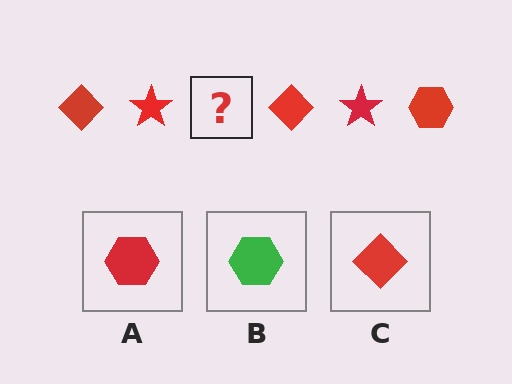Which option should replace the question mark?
Option A.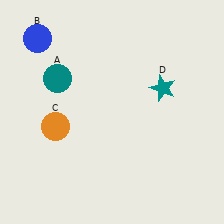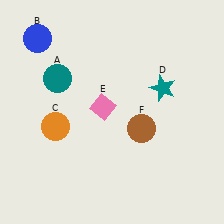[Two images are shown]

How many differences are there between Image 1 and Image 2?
There are 2 differences between the two images.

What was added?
A pink diamond (E), a brown circle (F) were added in Image 2.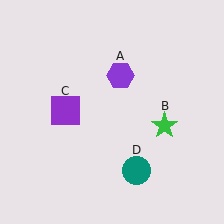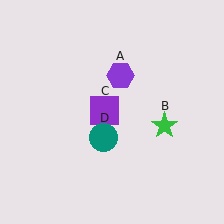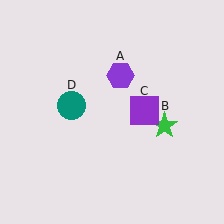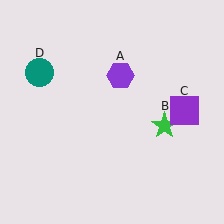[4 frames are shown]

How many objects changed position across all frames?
2 objects changed position: purple square (object C), teal circle (object D).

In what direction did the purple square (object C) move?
The purple square (object C) moved right.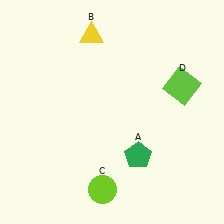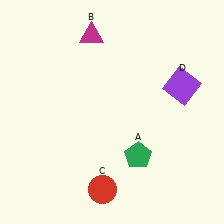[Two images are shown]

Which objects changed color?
B changed from yellow to magenta. C changed from lime to red. D changed from lime to purple.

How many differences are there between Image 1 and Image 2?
There are 3 differences between the two images.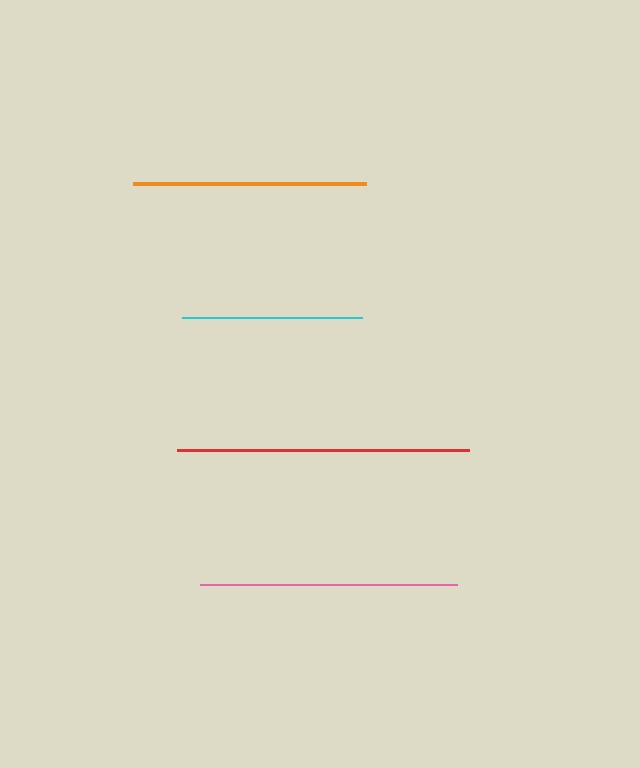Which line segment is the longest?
The red line is the longest at approximately 293 pixels.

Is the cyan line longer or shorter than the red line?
The red line is longer than the cyan line.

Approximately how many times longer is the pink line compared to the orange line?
The pink line is approximately 1.1 times the length of the orange line.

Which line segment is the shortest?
The cyan line is the shortest at approximately 180 pixels.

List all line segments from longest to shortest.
From longest to shortest: red, pink, orange, cyan.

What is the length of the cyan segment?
The cyan segment is approximately 180 pixels long.